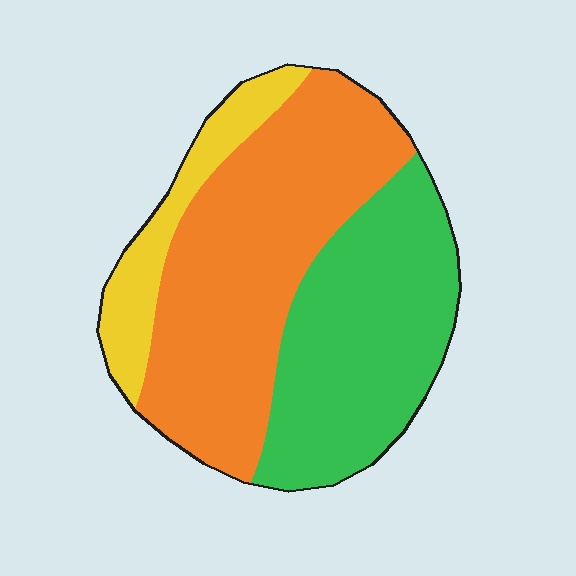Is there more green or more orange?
Orange.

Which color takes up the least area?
Yellow, at roughly 15%.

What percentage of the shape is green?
Green takes up about three eighths (3/8) of the shape.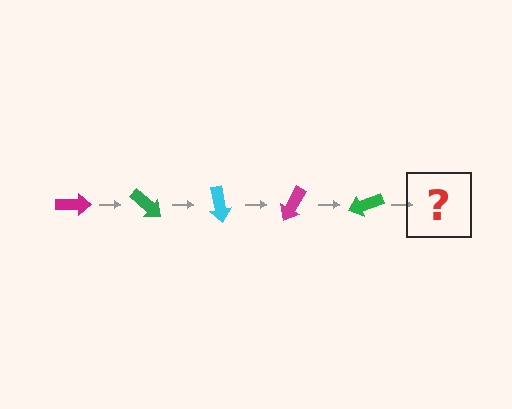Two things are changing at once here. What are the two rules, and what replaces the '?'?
The two rules are that it rotates 40 degrees each step and the color cycles through magenta, green, and cyan. The '?' should be a cyan arrow, rotated 200 degrees from the start.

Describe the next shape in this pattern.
It should be a cyan arrow, rotated 200 degrees from the start.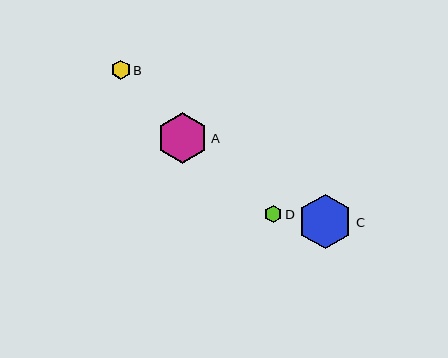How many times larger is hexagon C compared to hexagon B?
Hexagon C is approximately 2.9 times the size of hexagon B.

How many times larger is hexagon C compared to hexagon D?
Hexagon C is approximately 3.1 times the size of hexagon D.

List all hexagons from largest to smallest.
From largest to smallest: C, A, B, D.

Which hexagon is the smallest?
Hexagon D is the smallest with a size of approximately 18 pixels.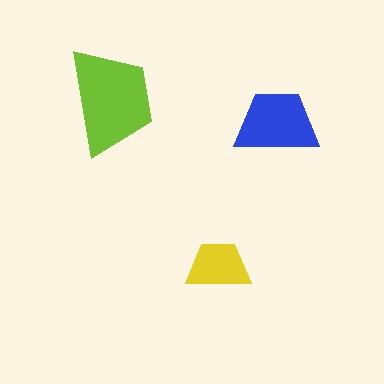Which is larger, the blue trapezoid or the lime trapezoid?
The lime one.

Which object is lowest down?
The yellow trapezoid is bottommost.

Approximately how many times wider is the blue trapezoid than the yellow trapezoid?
About 1.5 times wider.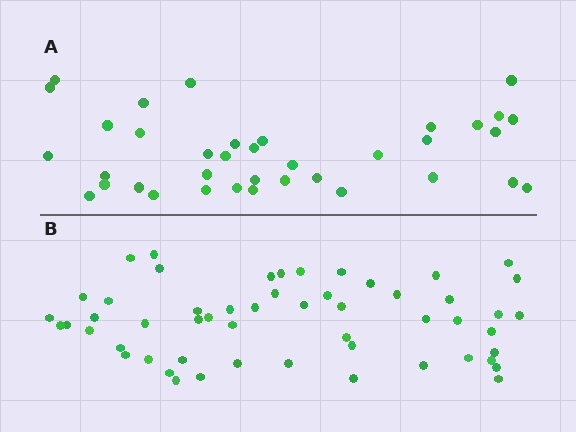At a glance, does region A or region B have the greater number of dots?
Region B (the bottom region) has more dots.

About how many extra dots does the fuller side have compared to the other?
Region B has approximately 15 more dots than region A.